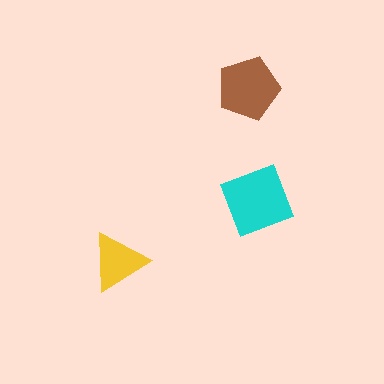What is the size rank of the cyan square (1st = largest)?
1st.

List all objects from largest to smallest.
The cyan square, the brown pentagon, the yellow triangle.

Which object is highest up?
The brown pentagon is topmost.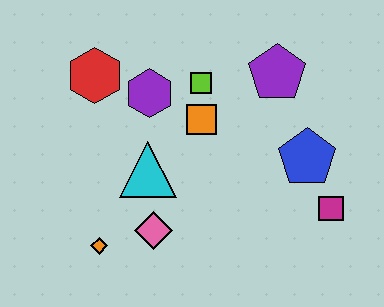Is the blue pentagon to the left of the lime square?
No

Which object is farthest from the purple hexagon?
The magenta square is farthest from the purple hexagon.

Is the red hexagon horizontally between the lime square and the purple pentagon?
No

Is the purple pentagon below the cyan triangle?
No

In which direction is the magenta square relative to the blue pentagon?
The magenta square is below the blue pentagon.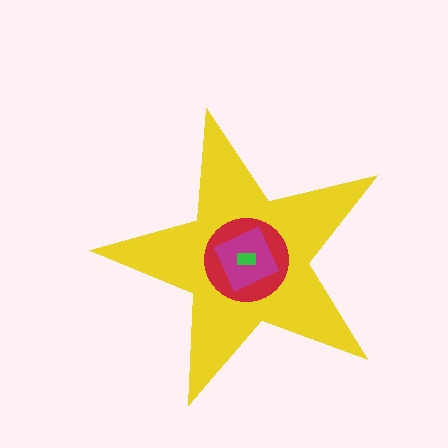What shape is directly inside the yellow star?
The red circle.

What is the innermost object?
The green rectangle.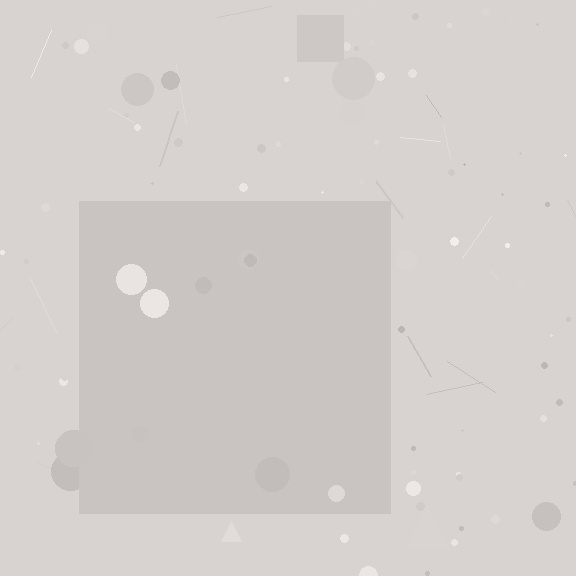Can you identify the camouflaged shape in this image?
The camouflaged shape is a square.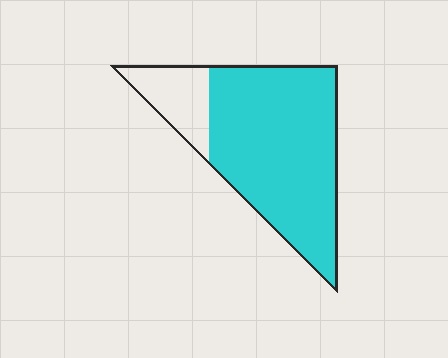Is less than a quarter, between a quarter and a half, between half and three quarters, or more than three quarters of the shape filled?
More than three quarters.